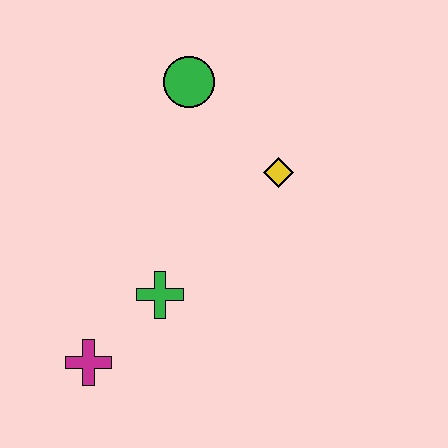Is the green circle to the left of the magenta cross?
No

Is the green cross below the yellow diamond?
Yes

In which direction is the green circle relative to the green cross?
The green circle is above the green cross.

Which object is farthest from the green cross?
The green circle is farthest from the green cross.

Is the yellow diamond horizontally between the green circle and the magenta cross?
No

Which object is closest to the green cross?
The magenta cross is closest to the green cross.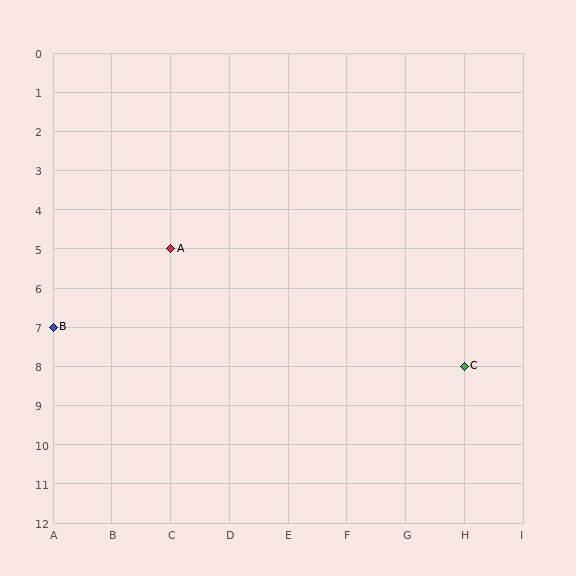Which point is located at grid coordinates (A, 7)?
Point B is at (A, 7).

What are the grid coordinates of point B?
Point B is at grid coordinates (A, 7).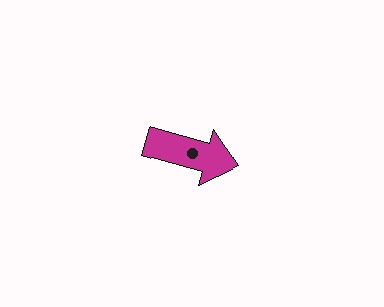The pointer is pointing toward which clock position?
Roughly 4 o'clock.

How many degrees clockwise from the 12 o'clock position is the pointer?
Approximately 105 degrees.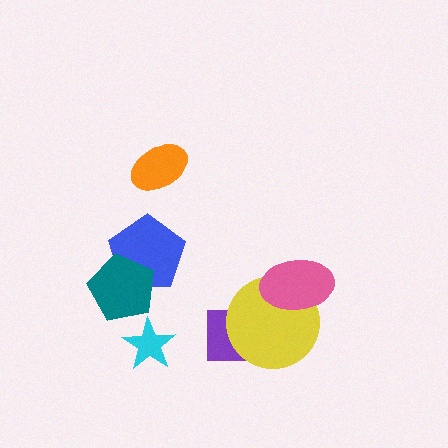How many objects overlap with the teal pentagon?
1 object overlaps with the teal pentagon.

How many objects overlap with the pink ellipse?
1 object overlaps with the pink ellipse.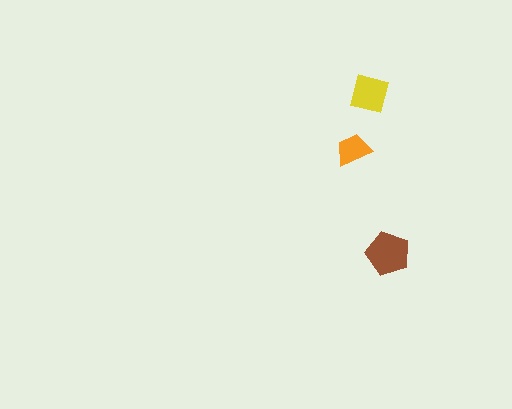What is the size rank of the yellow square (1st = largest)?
2nd.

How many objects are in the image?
There are 3 objects in the image.